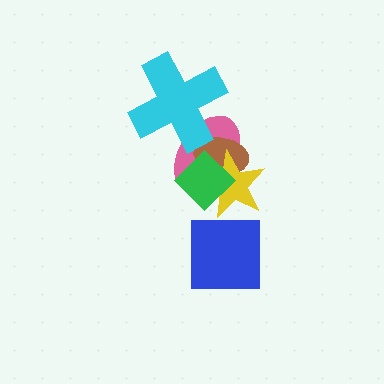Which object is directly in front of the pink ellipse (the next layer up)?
The brown ellipse is directly in front of the pink ellipse.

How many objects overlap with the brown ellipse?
4 objects overlap with the brown ellipse.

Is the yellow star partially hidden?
Yes, it is partially covered by another shape.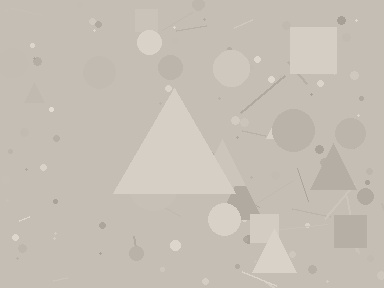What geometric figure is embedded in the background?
A triangle is embedded in the background.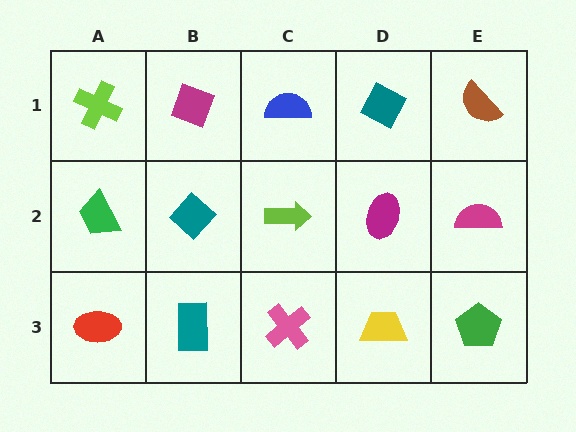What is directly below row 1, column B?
A teal diamond.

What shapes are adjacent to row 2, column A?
A lime cross (row 1, column A), a red ellipse (row 3, column A), a teal diamond (row 2, column B).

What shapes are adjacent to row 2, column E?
A brown semicircle (row 1, column E), a green pentagon (row 3, column E), a magenta ellipse (row 2, column D).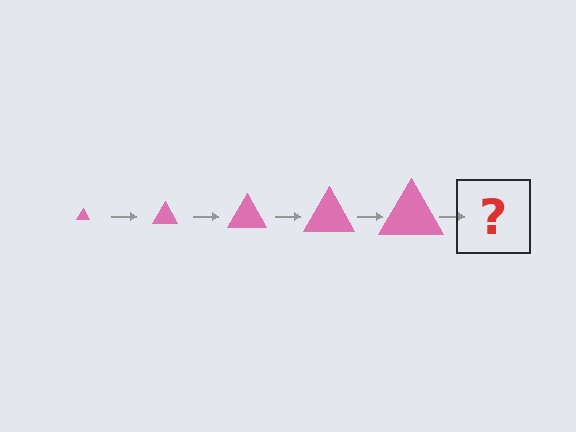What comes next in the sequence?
The next element should be a pink triangle, larger than the previous one.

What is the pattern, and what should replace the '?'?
The pattern is that the triangle gets progressively larger each step. The '?' should be a pink triangle, larger than the previous one.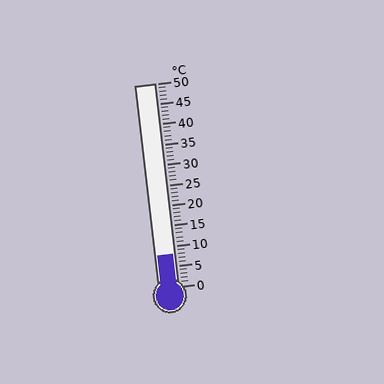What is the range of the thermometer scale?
The thermometer scale ranges from 0°C to 50°C.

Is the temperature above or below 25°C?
The temperature is below 25°C.